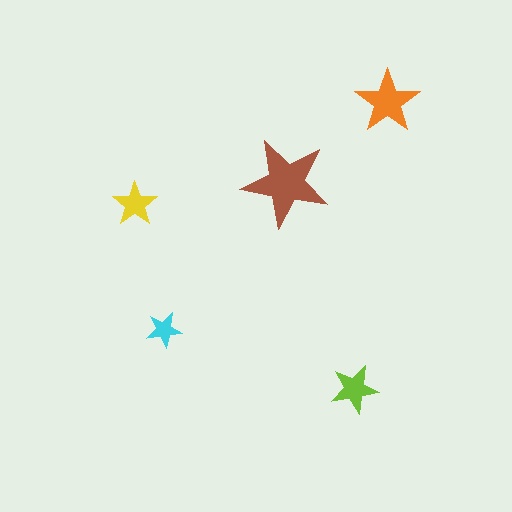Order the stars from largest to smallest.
the brown one, the orange one, the lime one, the yellow one, the cyan one.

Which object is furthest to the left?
The yellow star is leftmost.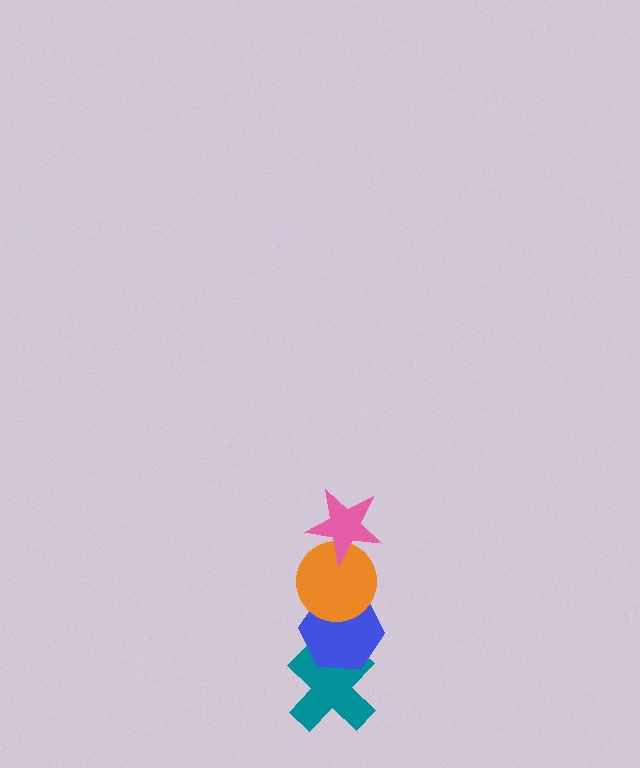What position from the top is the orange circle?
The orange circle is 2nd from the top.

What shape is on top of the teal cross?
The blue hexagon is on top of the teal cross.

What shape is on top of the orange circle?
The pink star is on top of the orange circle.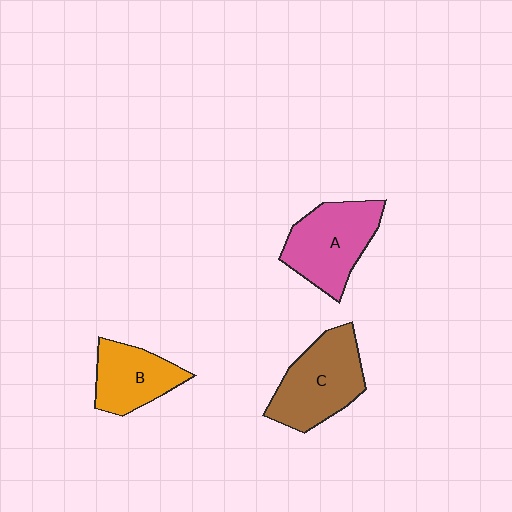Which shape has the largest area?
Shape C (brown).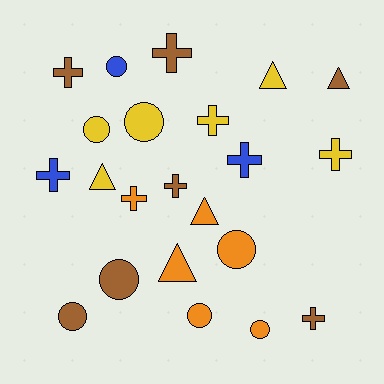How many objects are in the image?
There are 22 objects.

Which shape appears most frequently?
Cross, with 9 objects.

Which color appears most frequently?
Brown, with 7 objects.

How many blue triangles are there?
There are no blue triangles.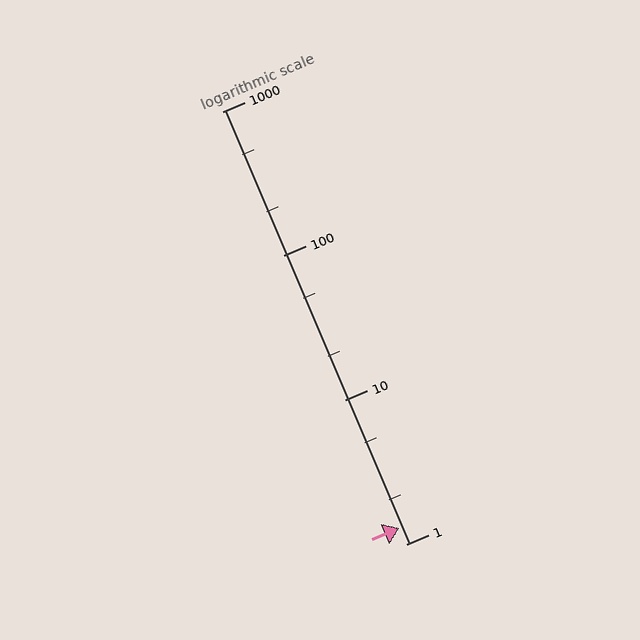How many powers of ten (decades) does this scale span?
The scale spans 3 decades, from 1 to 1000.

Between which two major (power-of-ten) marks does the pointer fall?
The pointer is between 1 and 10.